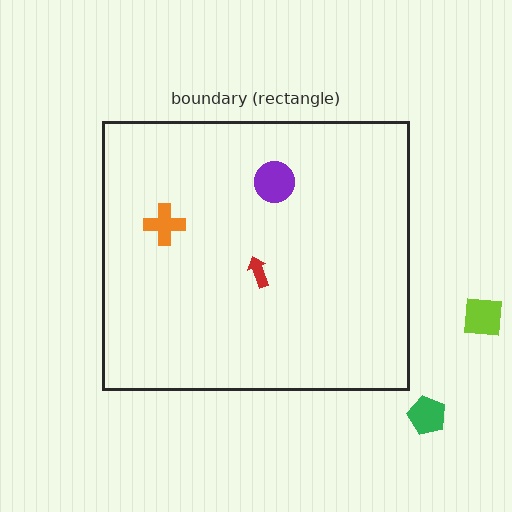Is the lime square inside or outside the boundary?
Outside.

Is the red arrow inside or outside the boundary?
Inside.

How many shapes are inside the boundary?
3 inside, 2 outside.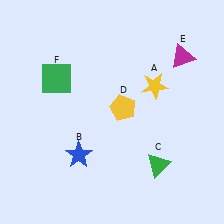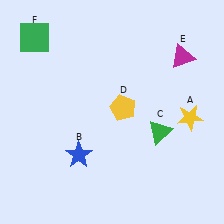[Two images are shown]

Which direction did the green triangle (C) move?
The green triangle (C) moved up.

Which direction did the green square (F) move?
The green square (F) moved up.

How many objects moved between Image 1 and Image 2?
3 objects moved between the two images.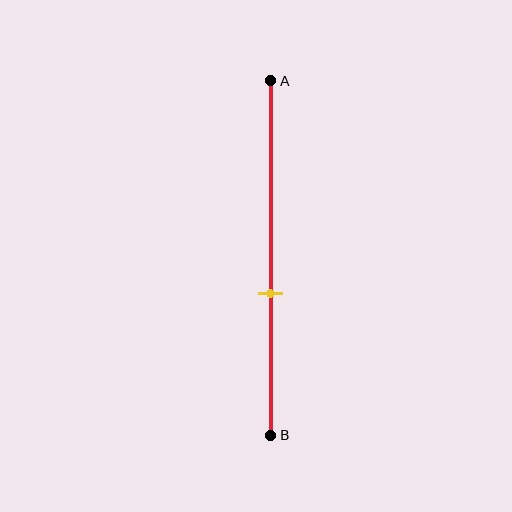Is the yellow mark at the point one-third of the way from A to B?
No, the mark is at about 60% from A, not at the 33% one-third point.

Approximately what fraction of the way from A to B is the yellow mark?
The yellow mark is approximately 60% of the way from A to B.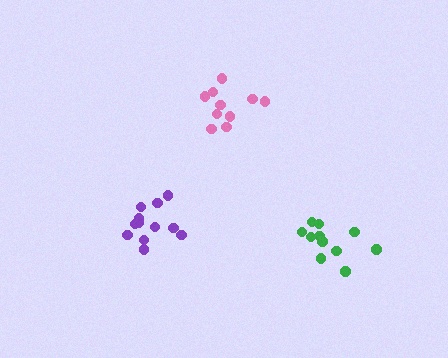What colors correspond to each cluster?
The clusters are colored: pink, green, purple.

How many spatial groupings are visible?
There are 3 spatial groupings.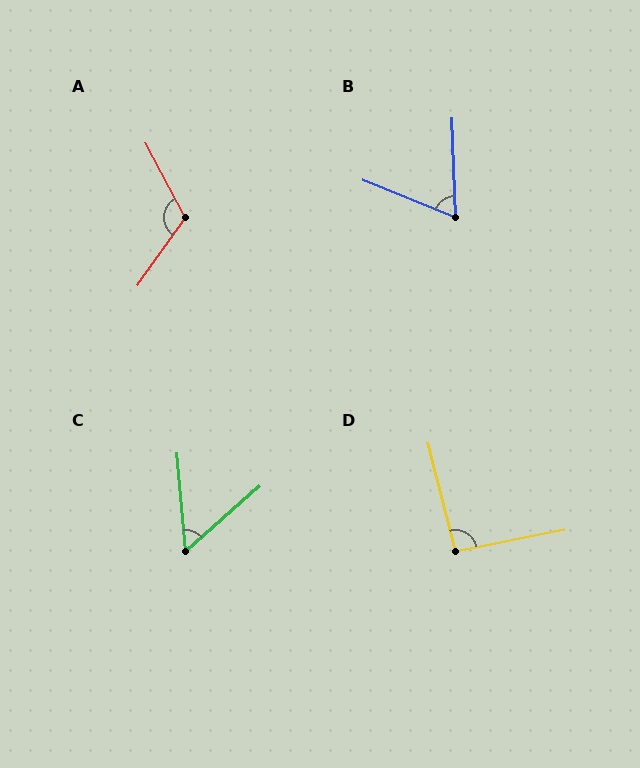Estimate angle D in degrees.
Approximately 93 degrees.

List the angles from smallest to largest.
C (53°), B (65°), D (93°), A (116°).